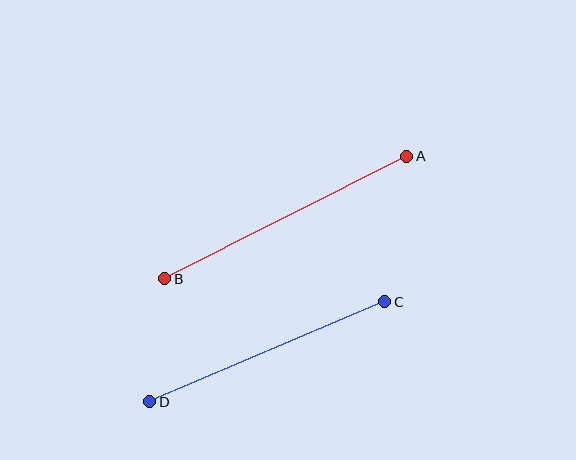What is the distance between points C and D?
The distance is approximately 256 pixels.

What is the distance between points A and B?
The distance is approximately 271 pixels.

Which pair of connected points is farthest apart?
Points A and B are farthest apart.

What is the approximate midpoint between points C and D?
The midpoint is at approximately (267, 352) pixels.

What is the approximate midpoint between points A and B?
The midpoint is at approximately (286, 217) pixels.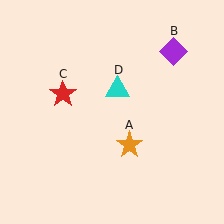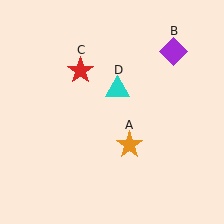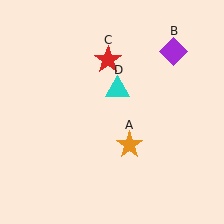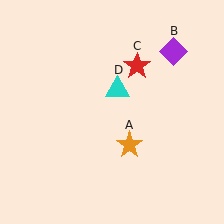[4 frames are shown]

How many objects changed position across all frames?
1 object changed position: red star (object C).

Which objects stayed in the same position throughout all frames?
Orange star (object A) and purple diamond (object B) and cyan triangle (object D) remained stationary.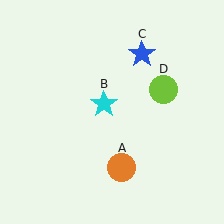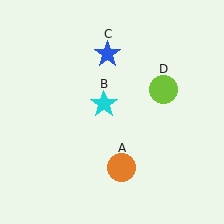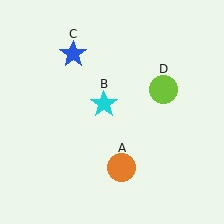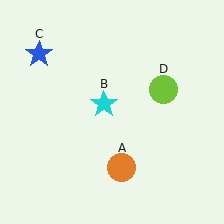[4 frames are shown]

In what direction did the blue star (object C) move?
The blue star (object C) moved left.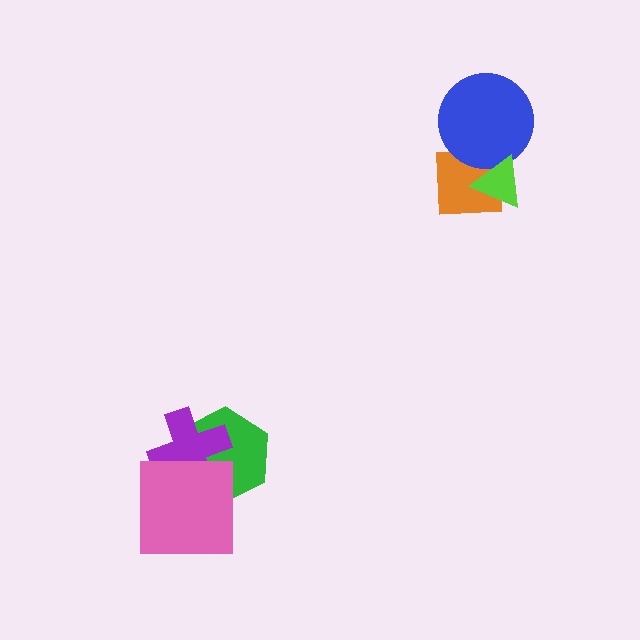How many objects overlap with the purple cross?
2 objects overlap with the purple cross.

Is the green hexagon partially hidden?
Yes, it is partially covered by another shape.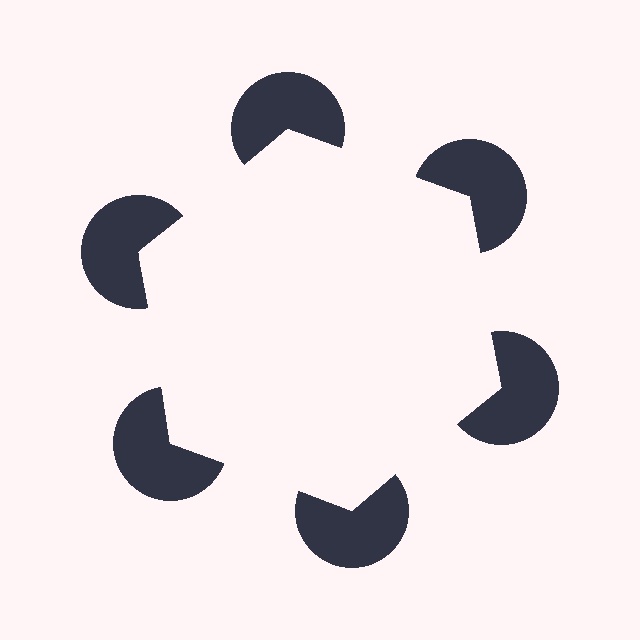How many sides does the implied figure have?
6 sides.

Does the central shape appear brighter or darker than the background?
It typically appears slightly brighter than the background, even though no actual brightness change is drawn.